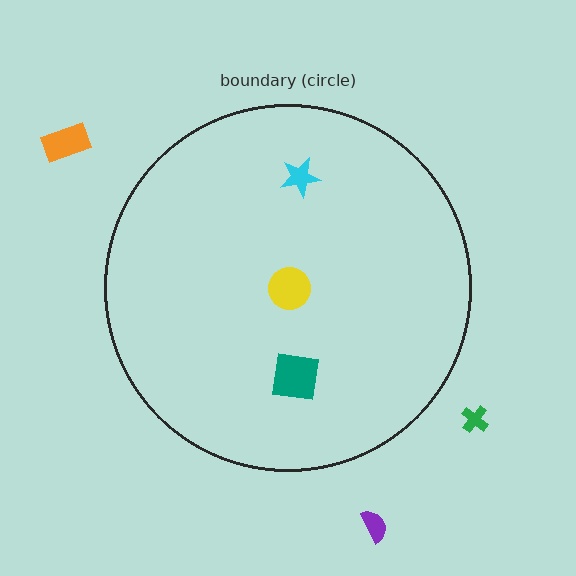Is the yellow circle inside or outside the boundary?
Inside.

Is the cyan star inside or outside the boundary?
Inside.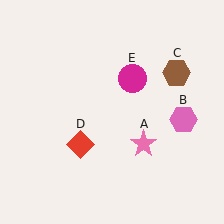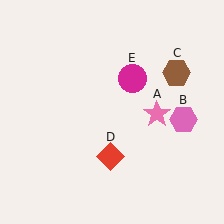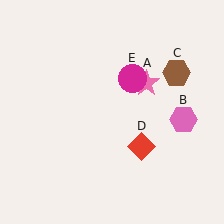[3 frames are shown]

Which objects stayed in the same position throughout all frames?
Pink hexagon (object B) and brown hexagon (object C) and magenta circle (object E) remained stationary.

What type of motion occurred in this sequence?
The pink star (object A), red diamond (object D) rotated counterclockwise around the center of the scene.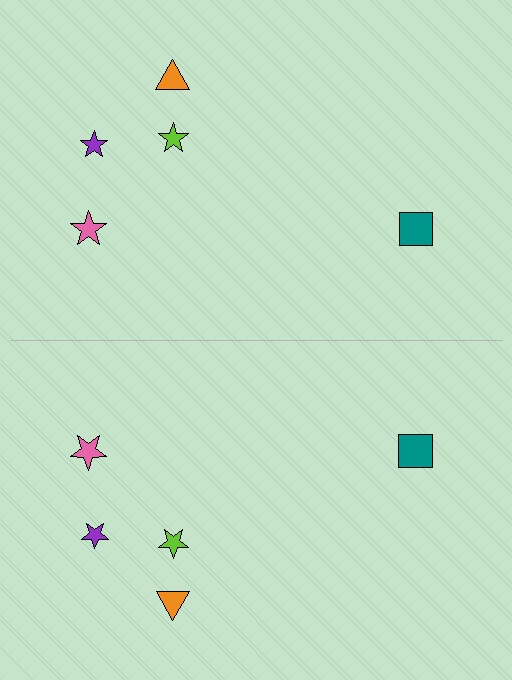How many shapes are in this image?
There are 10 shapes in this image.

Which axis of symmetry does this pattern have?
The pattern has a horizontal axis of symmetry running through the center of the image.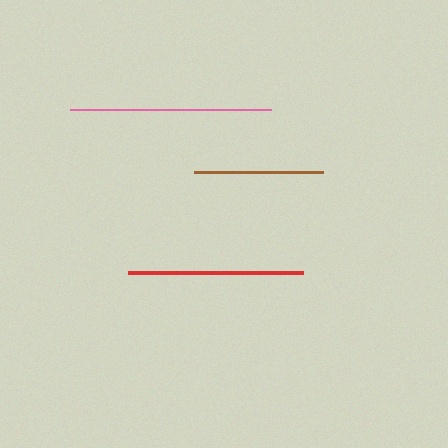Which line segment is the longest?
The pink line is the longest at approximately 201 pixels.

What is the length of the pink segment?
The pink segment is approximately 201 pixels long.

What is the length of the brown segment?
The brown segment is approximately 129 pixels long.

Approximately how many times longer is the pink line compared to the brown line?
The pink line is approximately 1.6 times the length of the brown line.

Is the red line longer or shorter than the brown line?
The red line is longer than the brown line.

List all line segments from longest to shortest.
From longest to shortest: pink, red, brown.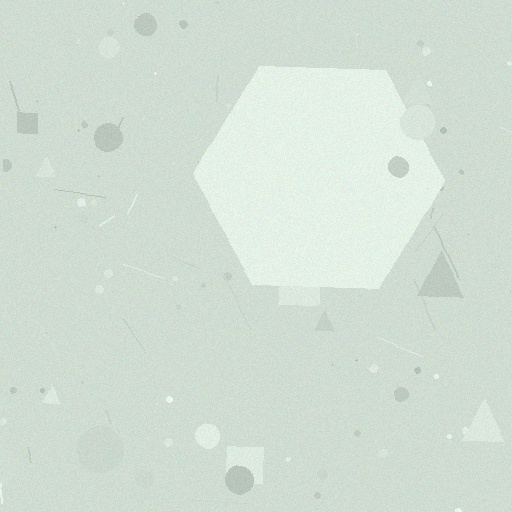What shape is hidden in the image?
A hexagon is hidden in the image.